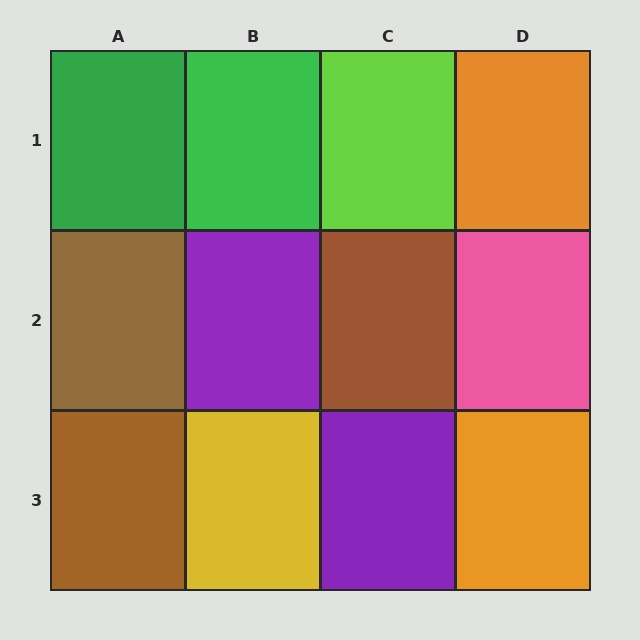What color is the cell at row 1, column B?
Green.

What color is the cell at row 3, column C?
Purple.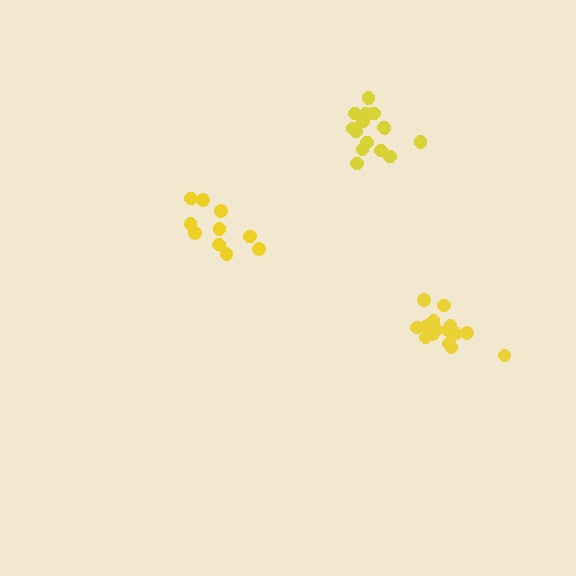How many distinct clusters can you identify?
There are 3 distinct clusters.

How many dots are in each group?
Group 1: 16 dots, Group 2: 15 dots, Group 3: 10 dots (41 total).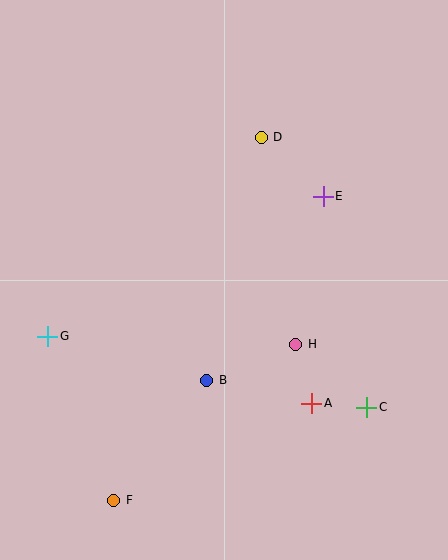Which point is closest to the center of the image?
Point H at (296, 344) is closest to the center.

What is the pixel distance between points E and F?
The distance between E and F is 369 pixels.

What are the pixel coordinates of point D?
Point D is at (261, 137).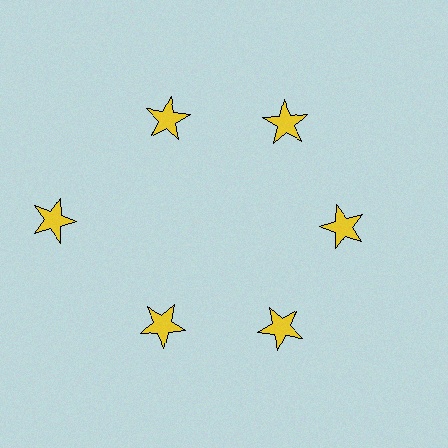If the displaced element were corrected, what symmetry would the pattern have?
It would have 6-fold rotational symmetry — the pattern would map onto itself every 60 degrees.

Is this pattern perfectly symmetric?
No. The 6 yellow stars are arranged in a ring, but one element near the 9 o'clock position is pushed outward from the center, breaking the 6-fold rotational symmetry.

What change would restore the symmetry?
The symmetry would be restored by moving it inward, back onto the ring so that all 6 stars sit at equal angles and equal distance from the center.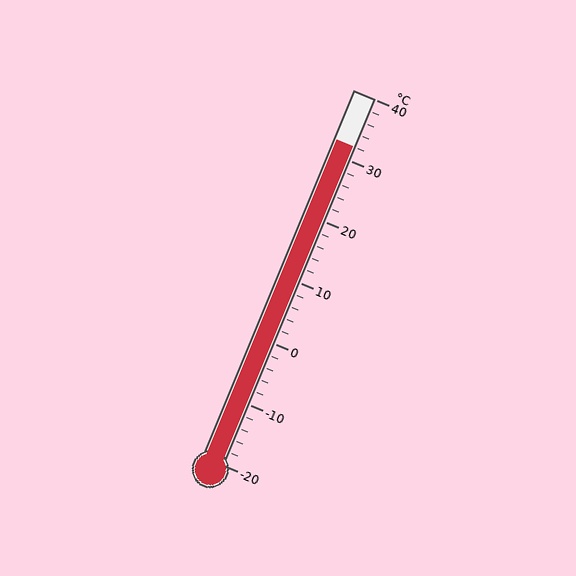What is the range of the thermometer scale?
The thermometer scale ranges from -20°C to 40°C.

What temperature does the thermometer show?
The thermometer shows approximately 32°C.